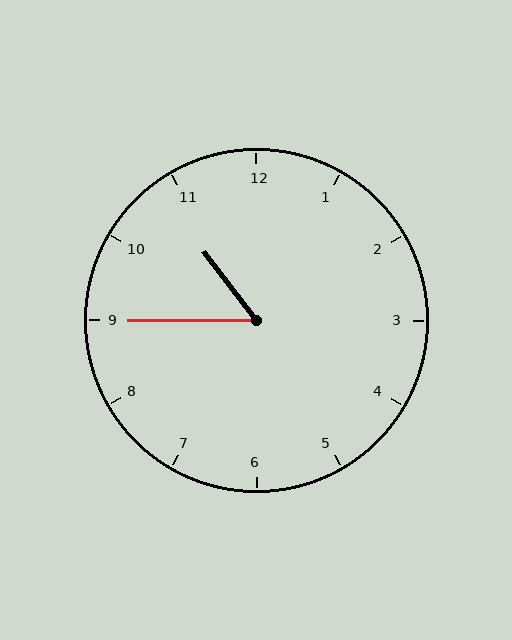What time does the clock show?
10:45.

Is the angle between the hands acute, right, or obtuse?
It is acute.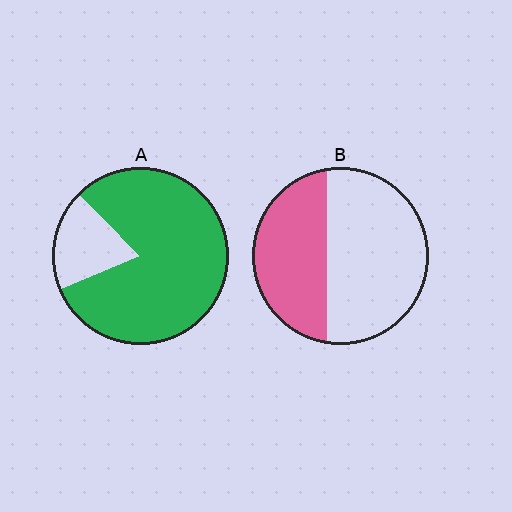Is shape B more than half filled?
No.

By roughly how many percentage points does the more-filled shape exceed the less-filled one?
By roughly 40 percentage points (A over B).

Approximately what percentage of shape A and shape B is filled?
A is approximately 80% and B is approximately 40%.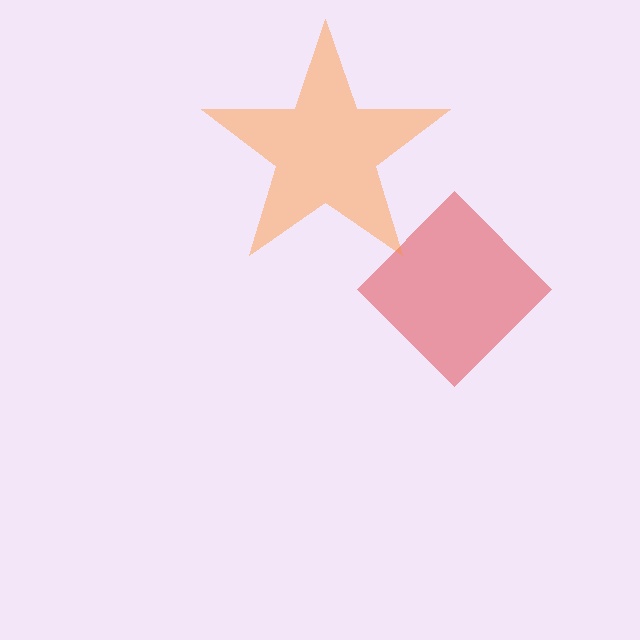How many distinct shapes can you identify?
There are 2 distinct shapes: a red diamond, an orange star.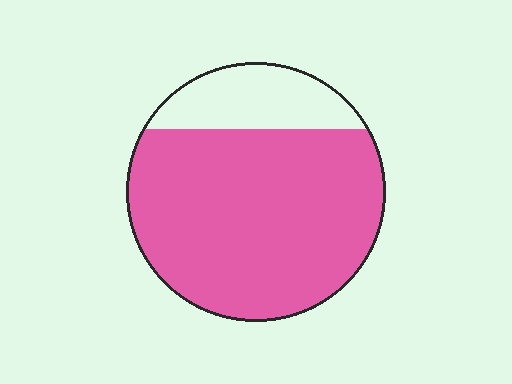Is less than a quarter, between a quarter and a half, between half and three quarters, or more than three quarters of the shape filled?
More than three quarters.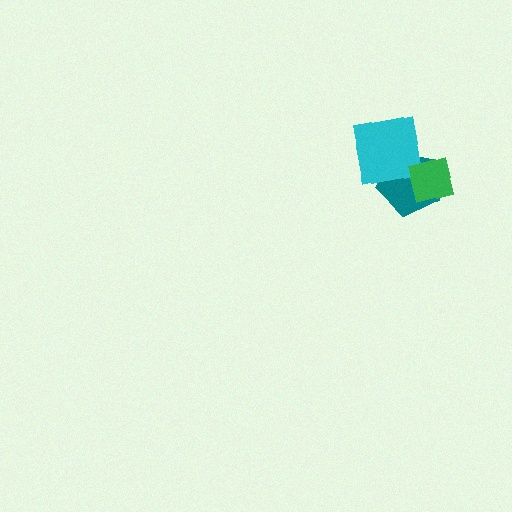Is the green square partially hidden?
No, no other shape covers it.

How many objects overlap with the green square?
2 objects overlap with the green square.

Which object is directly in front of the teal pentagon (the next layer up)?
The cyan square is directly in front of the teal pentagon.